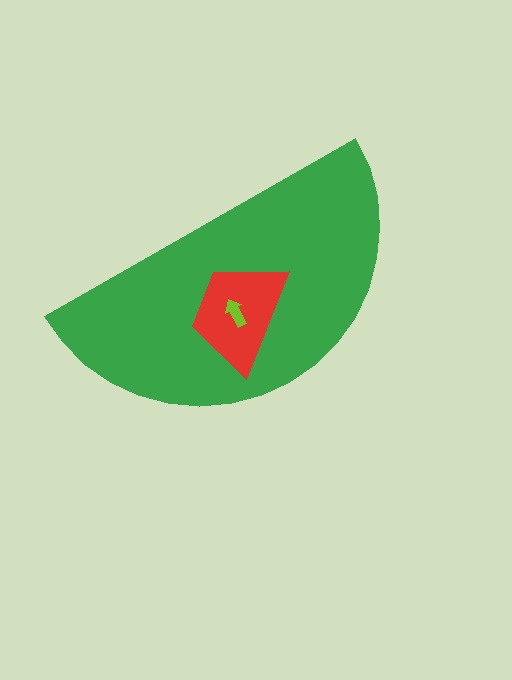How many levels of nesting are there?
3.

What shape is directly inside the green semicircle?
The red trapezoid.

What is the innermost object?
The lime arrow.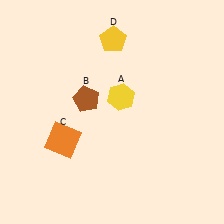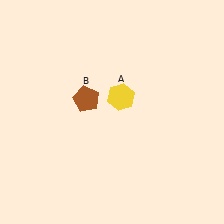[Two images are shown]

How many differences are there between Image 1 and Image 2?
There are 2 differences between the two images.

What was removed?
The orange square (C), the yellow pentagon (D) were removed in Image 2.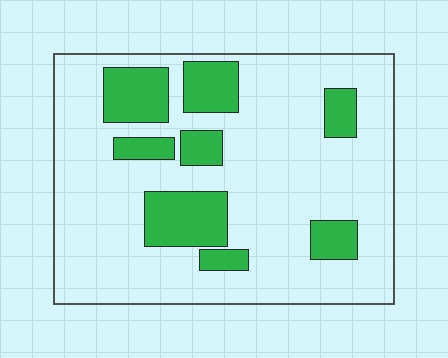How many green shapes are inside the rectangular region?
8.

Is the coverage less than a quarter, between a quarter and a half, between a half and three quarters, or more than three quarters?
Less than a quarter.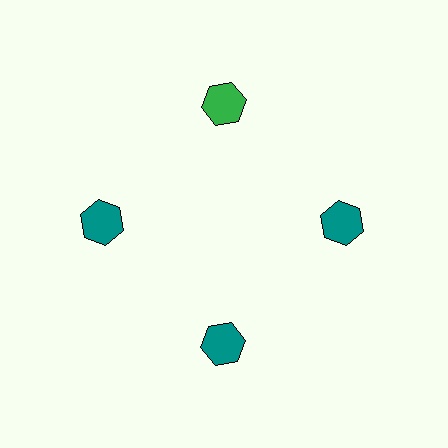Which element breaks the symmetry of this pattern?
The green hexagon at roughly the 12 o'clock position breaks the symmetry. All other shapes are teal hexagons.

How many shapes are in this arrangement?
There are 4 shapes arranged in a ring pattern.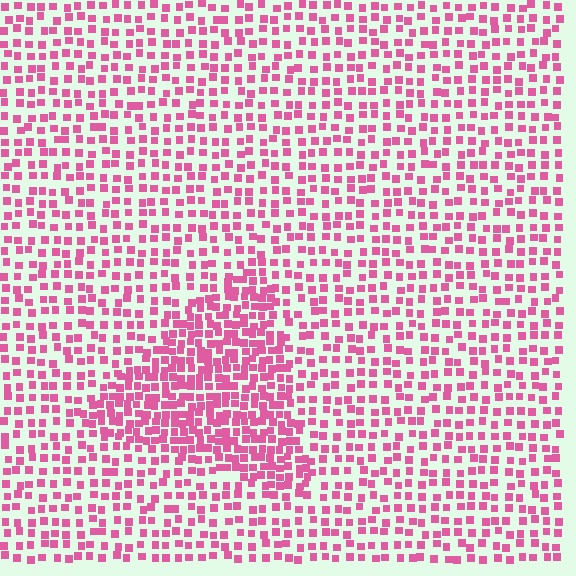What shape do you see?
I see a triangle.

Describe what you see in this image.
The image contains small pink elements arranged at two different densities. A triangle-shaped region is visible where the elements are more densely packed than the surrounding area.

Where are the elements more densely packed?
The elements are more densely packed inside the triangle boundary.